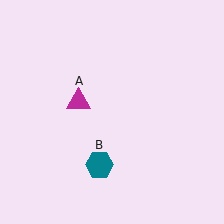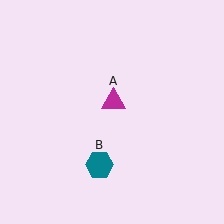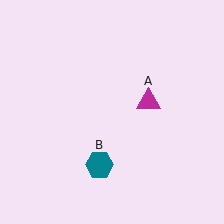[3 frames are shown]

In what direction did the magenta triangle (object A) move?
The magenta triangle (object A) moved right.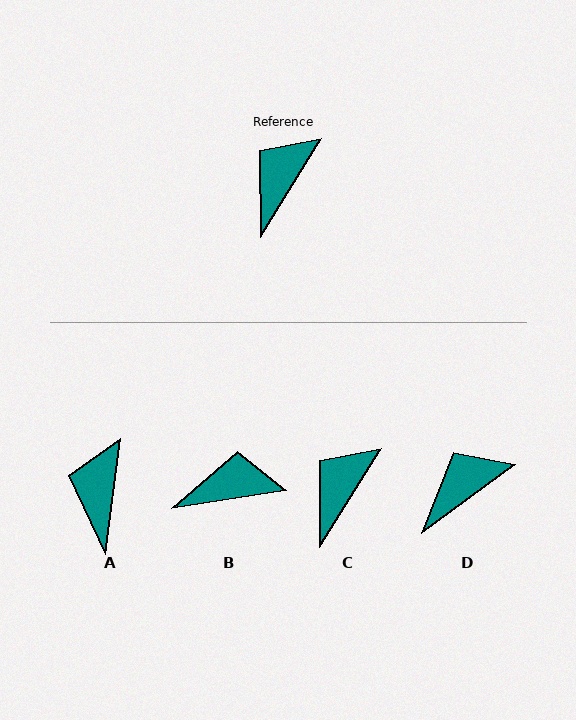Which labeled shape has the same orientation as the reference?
C.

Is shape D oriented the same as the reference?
No, it is off by about 22 degrees.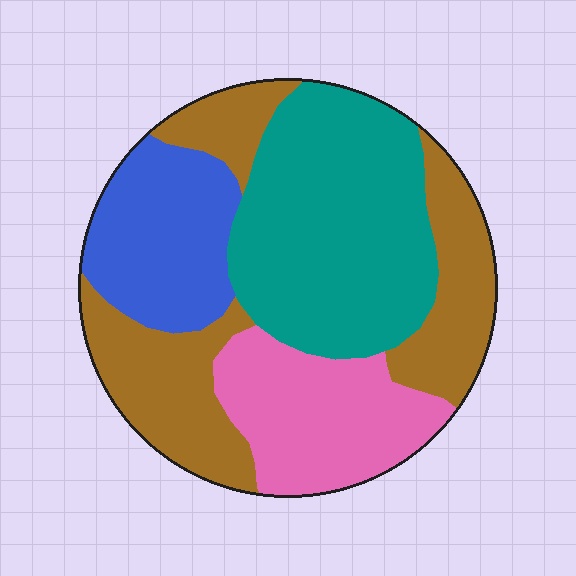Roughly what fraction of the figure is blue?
Blue takes up about one sixth (1/6) of the figure.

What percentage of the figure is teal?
Teal takes up about one third (1/3) of the figure.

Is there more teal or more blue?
Teal.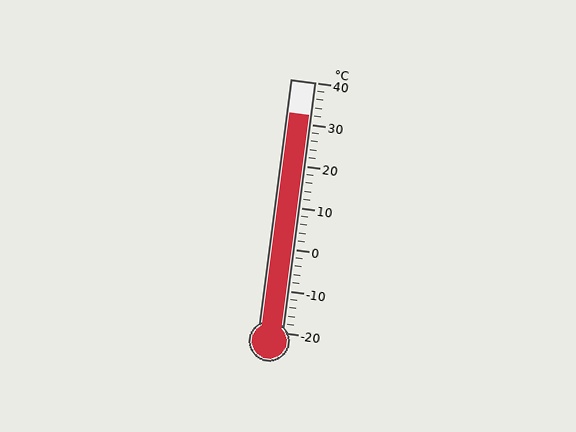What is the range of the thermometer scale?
The thermometer scale ranges from -20°C to 40°C.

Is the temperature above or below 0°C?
The temperature is above 0°C.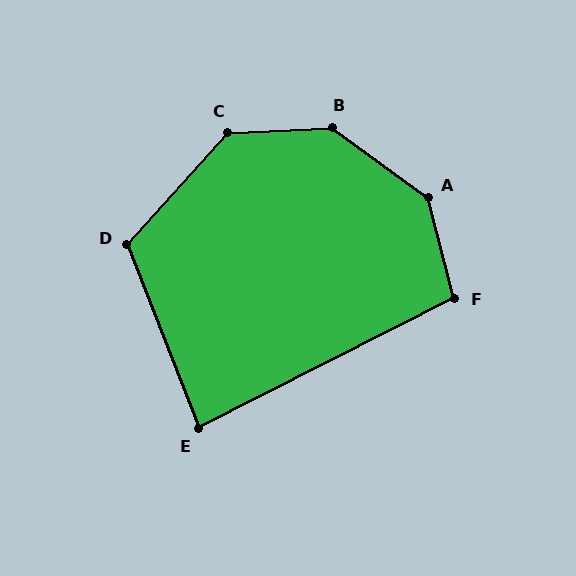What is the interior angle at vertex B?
Approximately 141 degrees (obtuse).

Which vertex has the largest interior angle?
A, at approximately 141 degrees.